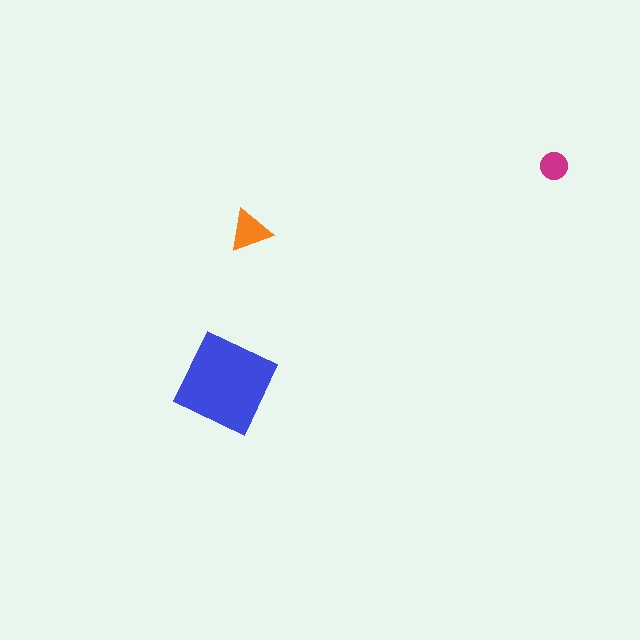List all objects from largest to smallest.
The blue diamond, the orange triangle, the magenta circle.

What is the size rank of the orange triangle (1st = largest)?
2nd.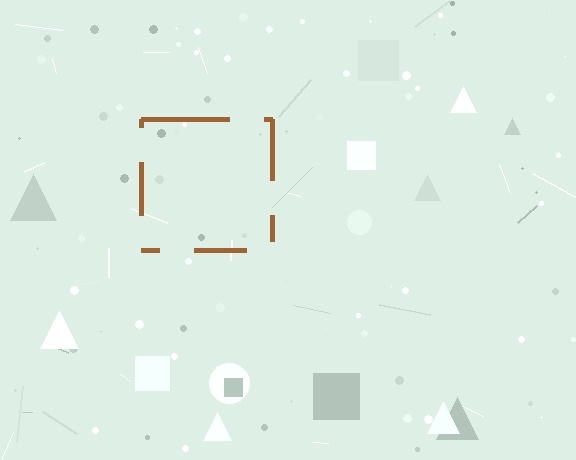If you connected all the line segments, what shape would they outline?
They would outline a square.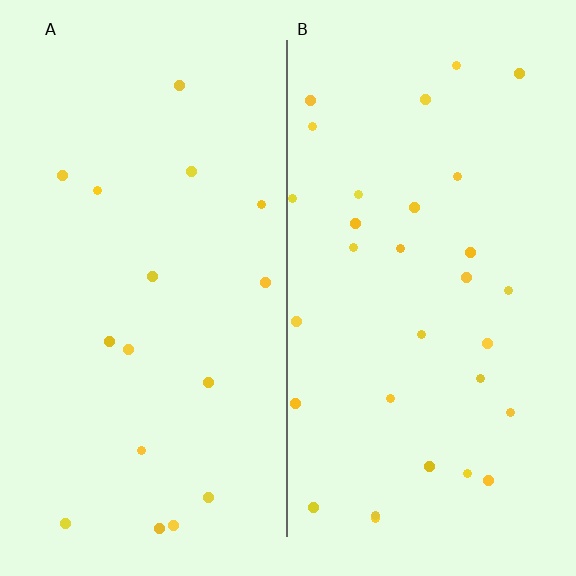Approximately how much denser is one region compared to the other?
Approximately 1.9× — region B over region A.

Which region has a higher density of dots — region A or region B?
B (the right).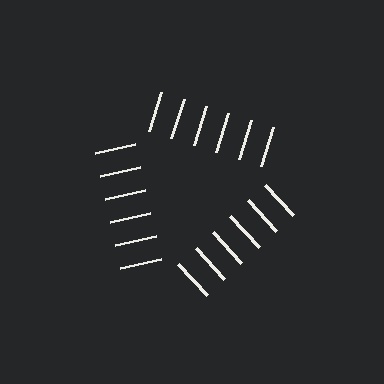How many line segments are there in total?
18 — 6 along each of the 3 edges.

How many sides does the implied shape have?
3 sides — the line-ends trace a triangle.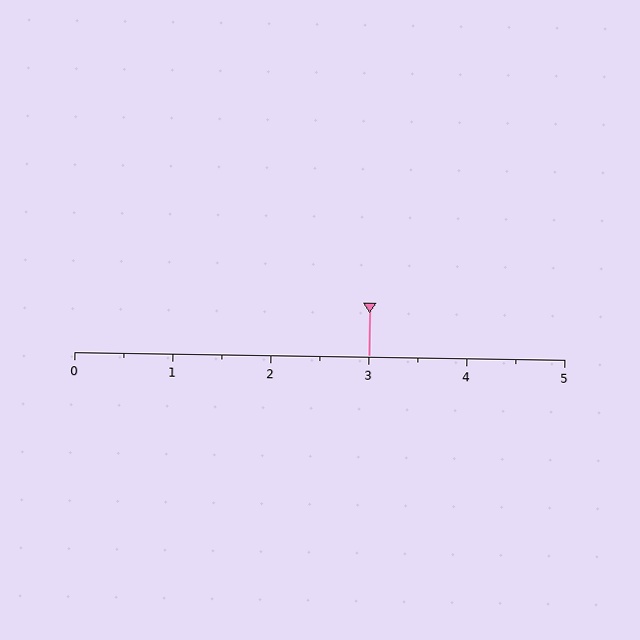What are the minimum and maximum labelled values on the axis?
The axis runs from 0 to 5.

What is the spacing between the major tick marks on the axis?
The major ticks are spaced 1 apart.